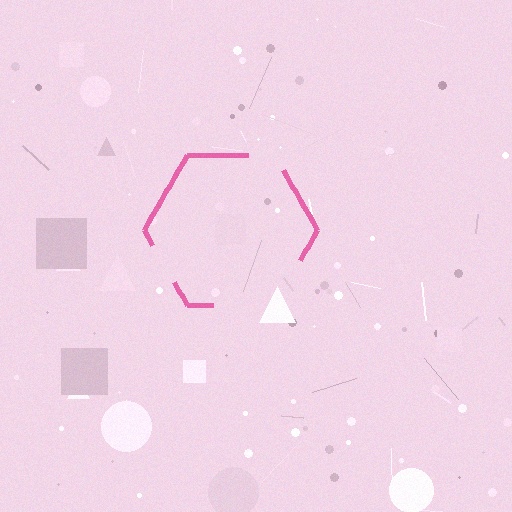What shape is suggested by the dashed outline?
The dashed outline suggests a hexagon.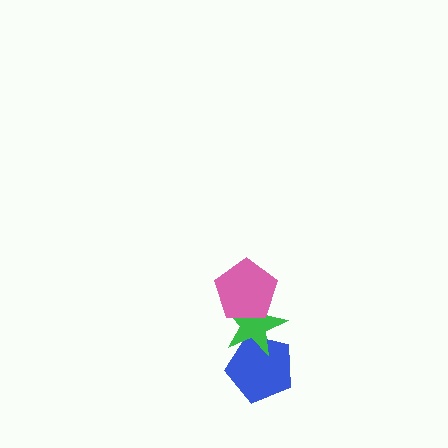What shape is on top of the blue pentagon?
The green star is on top of the blue pentagon.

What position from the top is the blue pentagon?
The blue pentagon is 3rd from the top.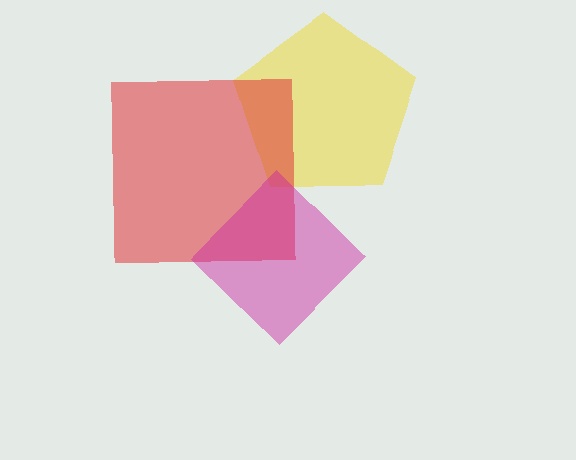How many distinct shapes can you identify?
There are 3 distinct shapes: a yellow pentagon, a red square, a magenta diamond.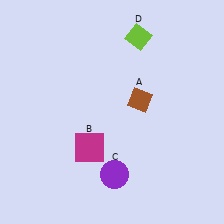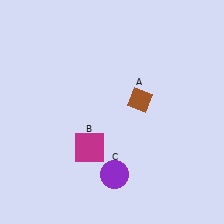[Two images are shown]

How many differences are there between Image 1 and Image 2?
There is 1 difference between the two images.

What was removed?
The lime diamond (D) was removed in Image 2.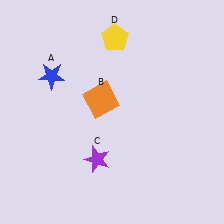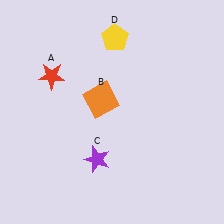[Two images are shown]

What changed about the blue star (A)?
In Image 1, A is blue. In Image 2, it changed to red.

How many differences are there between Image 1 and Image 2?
There is 1 difference between the two images.